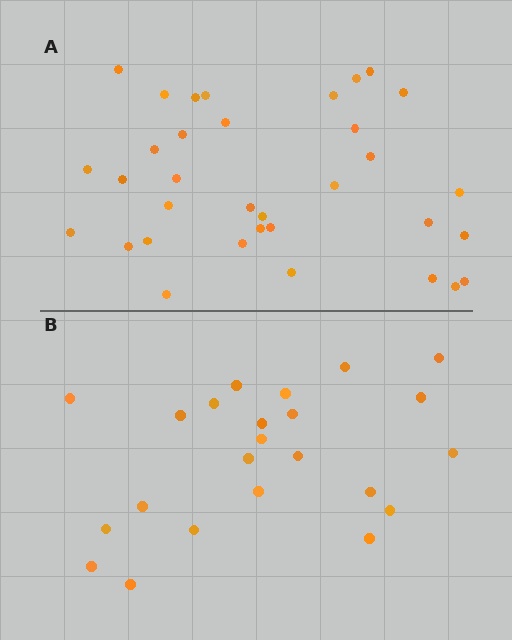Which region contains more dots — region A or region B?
Region A (the top region) has more dots.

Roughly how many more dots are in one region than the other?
Region A has roughly 12 or so more dots than region B.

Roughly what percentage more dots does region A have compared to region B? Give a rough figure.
About 50% more.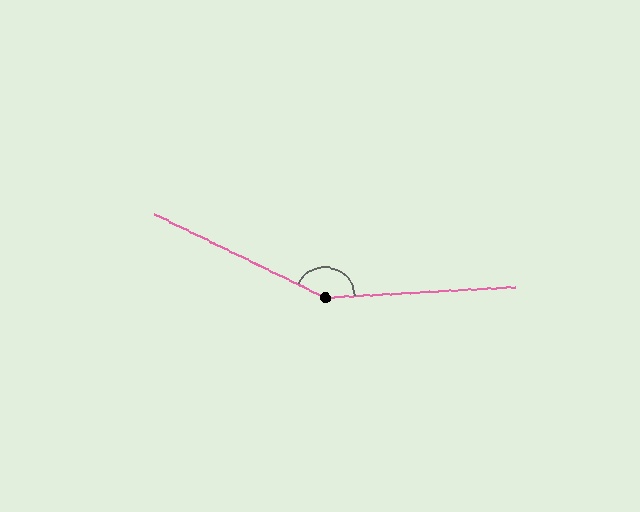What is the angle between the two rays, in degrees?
Approximately 151 degrees.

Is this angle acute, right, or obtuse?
It is obtuse.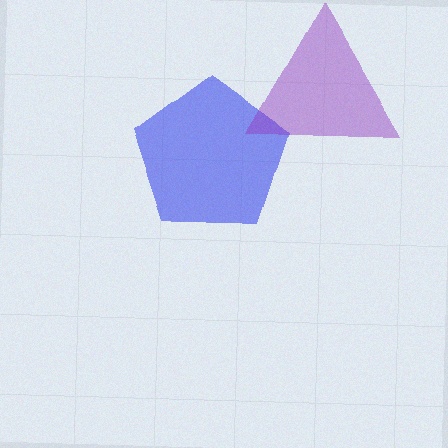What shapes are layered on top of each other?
The layered shapes are: a blue pentagon, a purple triangle.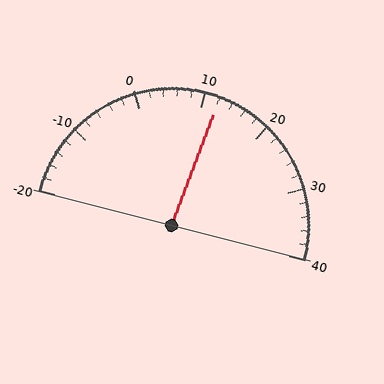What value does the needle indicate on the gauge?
The needle indicates approximately 12.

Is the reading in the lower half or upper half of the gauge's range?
The reading is in the upper half of the range (-20 to 40).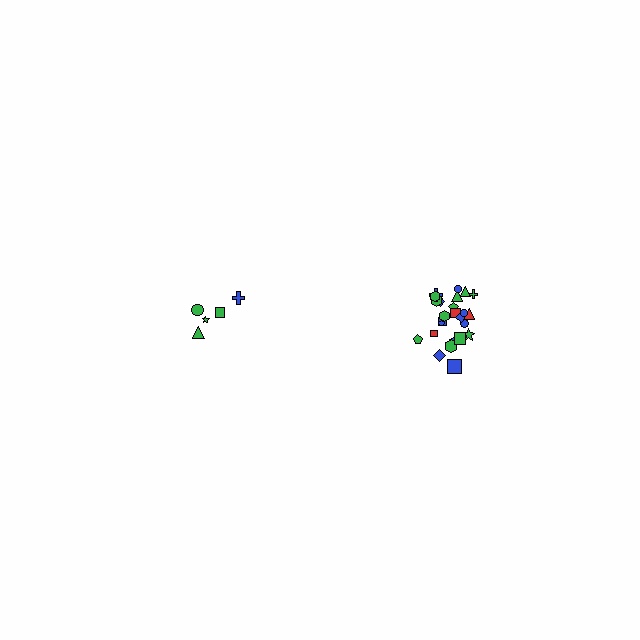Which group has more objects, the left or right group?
The right group.